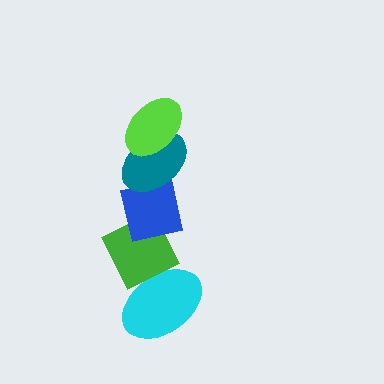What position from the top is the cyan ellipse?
The cyan ellipse is 5th from the top.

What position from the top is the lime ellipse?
The lime ellipse is 1st from the top.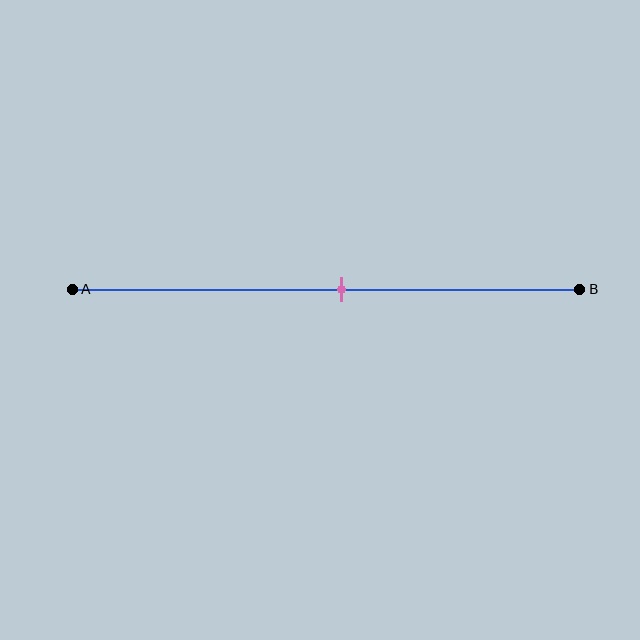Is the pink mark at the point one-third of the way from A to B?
No, the mark is at about 55% from A, not at the 33% one-third point.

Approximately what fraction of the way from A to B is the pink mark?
The pink mark is approximately 55% of the way from A to B.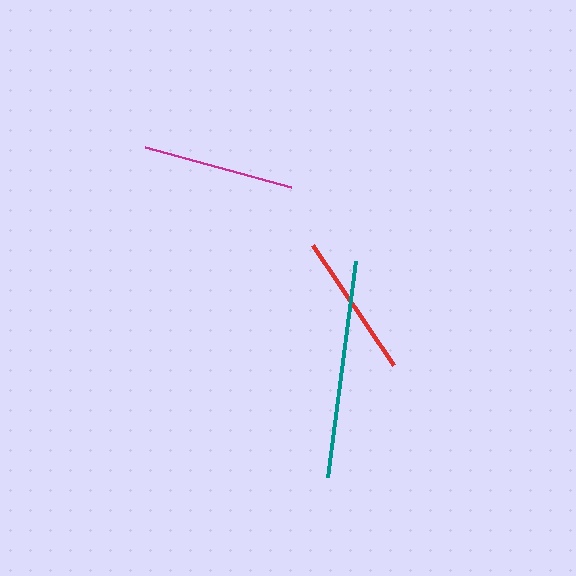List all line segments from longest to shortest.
From longest to shortest: teal, magenta, red.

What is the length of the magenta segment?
The magenta segment is approximately 151 pixels long.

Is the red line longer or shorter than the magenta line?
The magenta line is longer than the red line.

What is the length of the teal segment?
The teal segment is approximately 218 pixels long.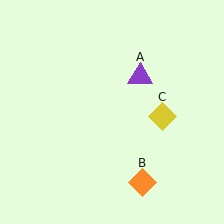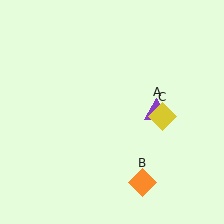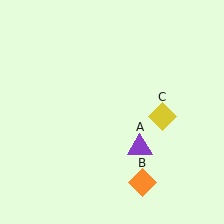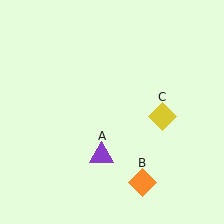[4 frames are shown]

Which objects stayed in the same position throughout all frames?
Orange diamond (object B) and yellow diamond (object C) remained stationary.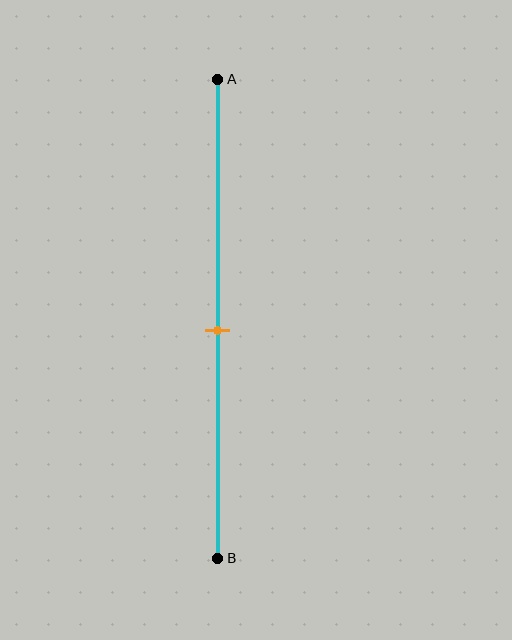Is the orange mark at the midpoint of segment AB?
Yes, the mark is approximately at the midpoint.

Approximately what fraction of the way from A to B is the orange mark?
The orange mark is approximately 50% of the way from A to B.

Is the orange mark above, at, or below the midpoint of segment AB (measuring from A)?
The orange mark is approximately at the midpoint of segment AB.